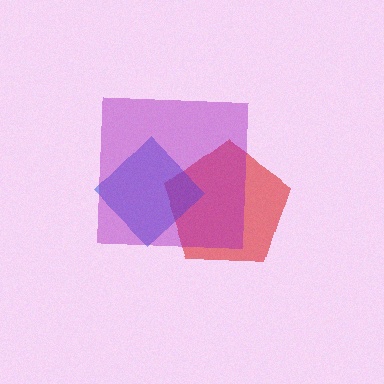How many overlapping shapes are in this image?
There are 3 overlapping shapes in the image.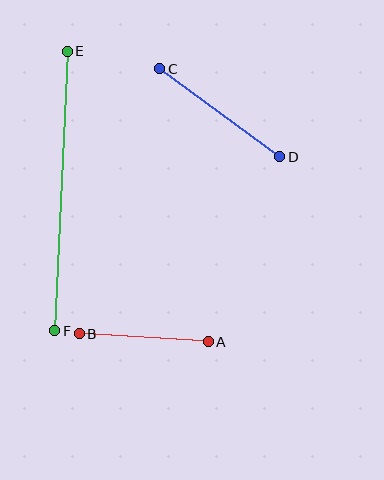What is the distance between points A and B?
The distance is approximately 129 pixels.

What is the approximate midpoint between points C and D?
The midpoint is at approximately (220, 113) pixels.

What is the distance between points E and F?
The distance is approximately 280 pixels.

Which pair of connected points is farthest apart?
Points E and F are farthest apart.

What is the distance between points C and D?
The distance is approximately 149 pixels.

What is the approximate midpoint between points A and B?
The midpoint is at approximately (144, 338) pixels.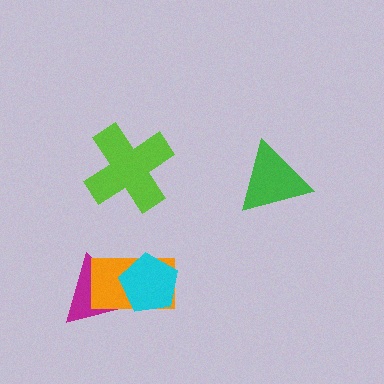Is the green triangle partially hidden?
No, no other shape covers it.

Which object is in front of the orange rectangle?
The cyan pentagon is in front of the orange rectangle.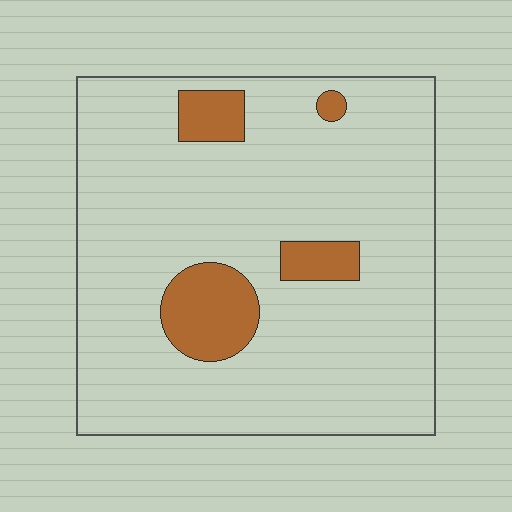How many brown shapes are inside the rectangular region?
4.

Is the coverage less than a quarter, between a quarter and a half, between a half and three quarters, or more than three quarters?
Less than a quarter.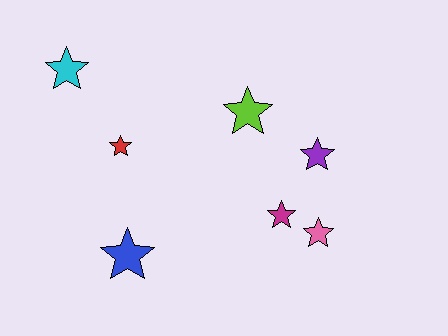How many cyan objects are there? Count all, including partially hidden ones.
There is 1 cyan object.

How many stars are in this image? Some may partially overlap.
There are 7 stars.